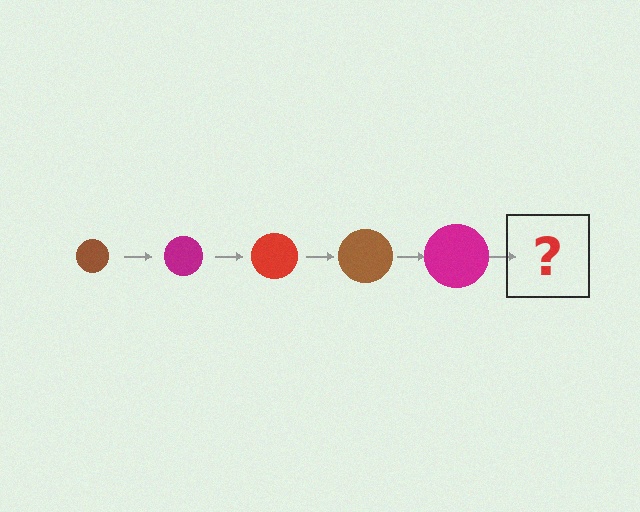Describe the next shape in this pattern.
It should be a red circle, larger than the previous one.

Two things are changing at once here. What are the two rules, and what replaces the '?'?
The two rules are that the circle grows larger each step and the color cycles through brown, magenta, and red. The '?' should be a red circle, larger than the previous one.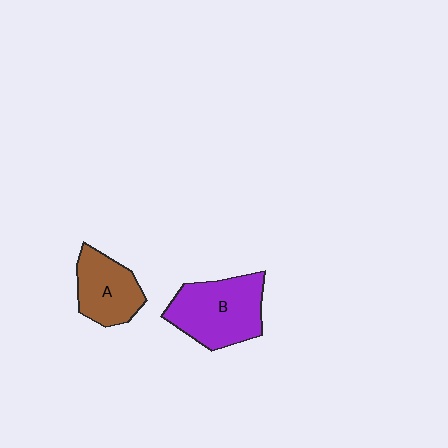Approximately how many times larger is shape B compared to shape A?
Approximately 1.4 times.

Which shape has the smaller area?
Shape A (brown).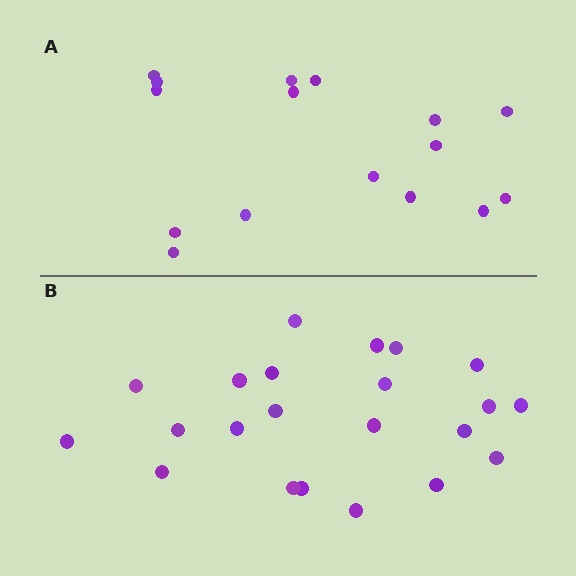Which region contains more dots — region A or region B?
Region B (the bottom region) has more dots.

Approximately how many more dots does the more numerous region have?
Region B has about 6 more dots than region A.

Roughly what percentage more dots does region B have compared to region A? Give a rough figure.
About 40% more.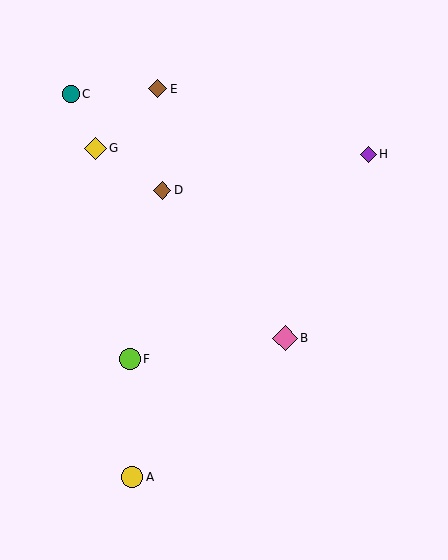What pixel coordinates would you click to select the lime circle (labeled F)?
Click at (130, 359) to select the lime circle F.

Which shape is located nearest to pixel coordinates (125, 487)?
The yellow circle (labeled A) at (132, 477) is nearest to that location.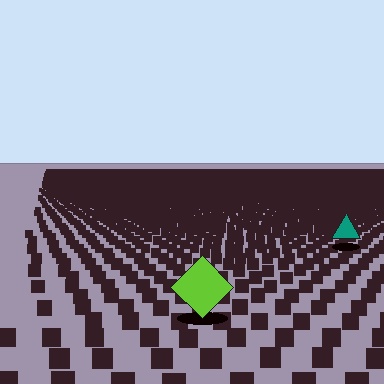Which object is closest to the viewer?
The lime diamond is closest. The texture marks near it are larger and more spread out.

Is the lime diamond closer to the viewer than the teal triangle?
Yes. The lime diamond is closer — you can tell from the texture gradient: the ground texture is coarser near it.